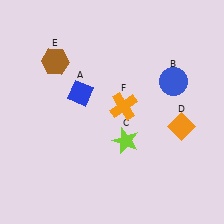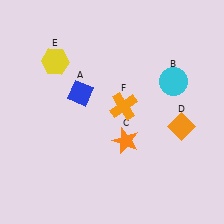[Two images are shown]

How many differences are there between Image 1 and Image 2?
There are 3 differences between the two images.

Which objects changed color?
B changed from blue to cyan. C changed from lime to orange. E changed from brown to yellow.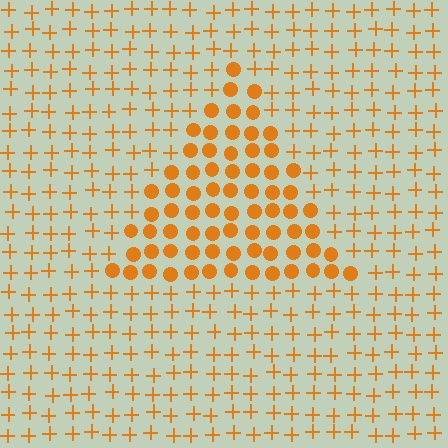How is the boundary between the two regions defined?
The boundary is defined by a change in element shape: circles inside vs. plus signs outside. All elements share the same color and spacing.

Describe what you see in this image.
The image is filled with small orange elements arranged in a uniform grid. A triangle-shaped region contains circles, while the surrounding area contains plus signs. The boundary is defined purely by the change in element shape.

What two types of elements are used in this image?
The image uses circles inside the triangle region and plus signs outside it.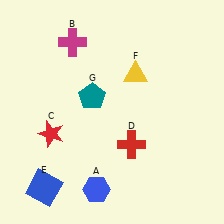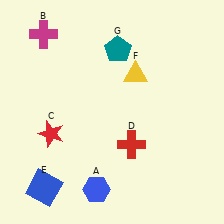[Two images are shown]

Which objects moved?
The objects that moved are: the magenta cross (B), the teal pentagon (G).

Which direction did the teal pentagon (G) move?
The teal pentagon (G) moved up.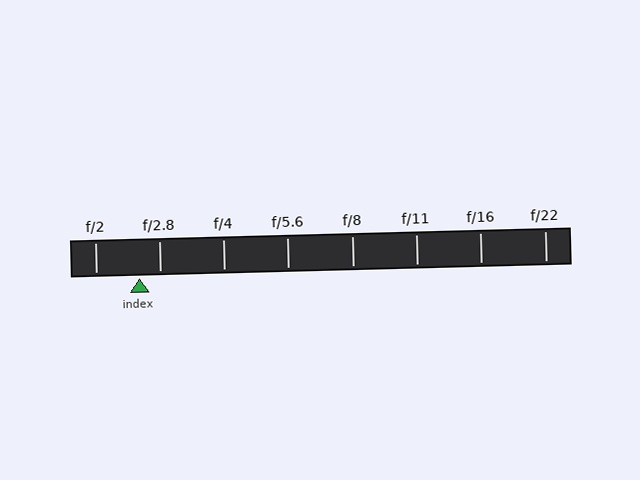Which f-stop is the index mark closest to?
The index mark is closest to f/2.8.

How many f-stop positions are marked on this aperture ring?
There are 8 f-stop positions marked.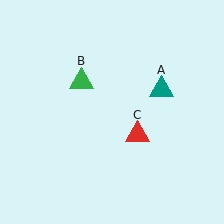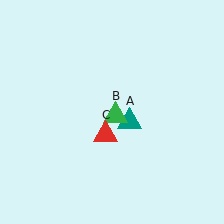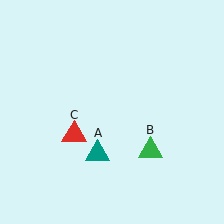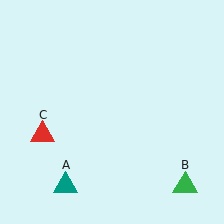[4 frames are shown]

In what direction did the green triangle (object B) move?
The green triangle (object B) moved down and to the right.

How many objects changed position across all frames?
3 objects changed position: teal triangle (object A), green triangle (object B), red triangle (object C).